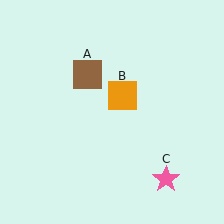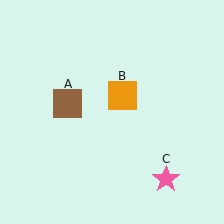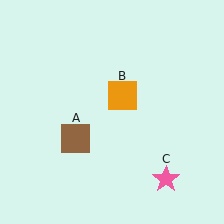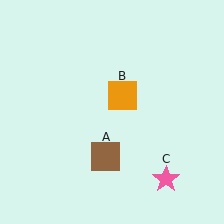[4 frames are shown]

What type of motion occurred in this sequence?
The brown square (object A) rotated counterclockwise around the center of the scene.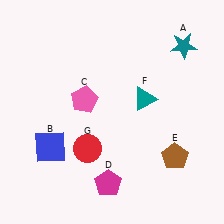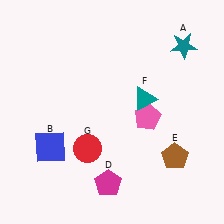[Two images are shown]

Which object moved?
The pink pentagon (C) moved right.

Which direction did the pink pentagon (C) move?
The pink pentagon (C) moved right.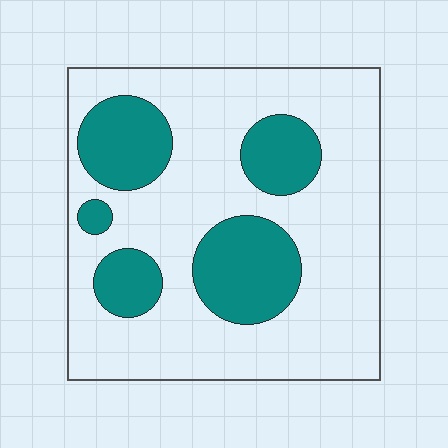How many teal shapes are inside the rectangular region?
5.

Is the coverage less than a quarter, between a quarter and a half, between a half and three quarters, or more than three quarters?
Between a quarter and a half.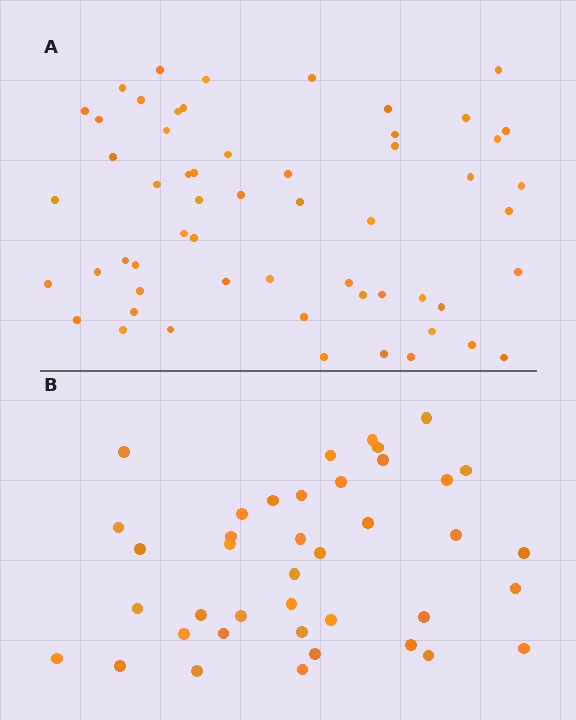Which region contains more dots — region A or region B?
Region A (the top region) has more dots.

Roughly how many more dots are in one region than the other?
Region A has approximately 15 more dots than region B.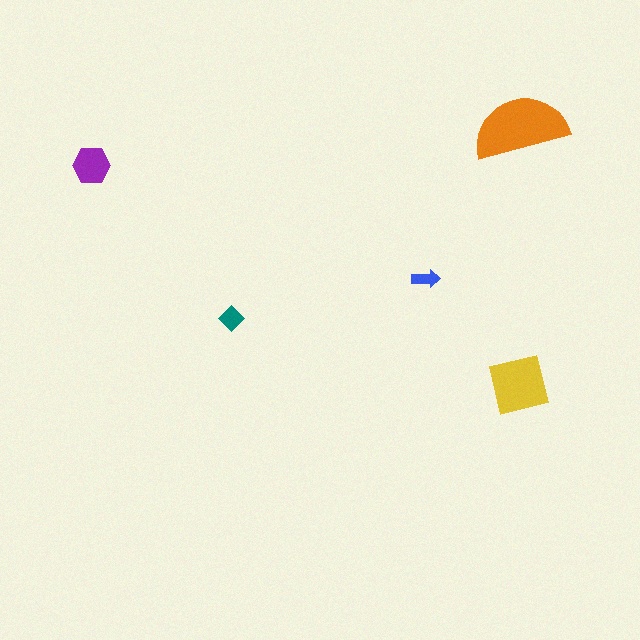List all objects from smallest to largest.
The blue arrow, the teal diamond, the purple hexagon, the yellow square, the orange semicircle.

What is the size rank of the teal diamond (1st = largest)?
4th.